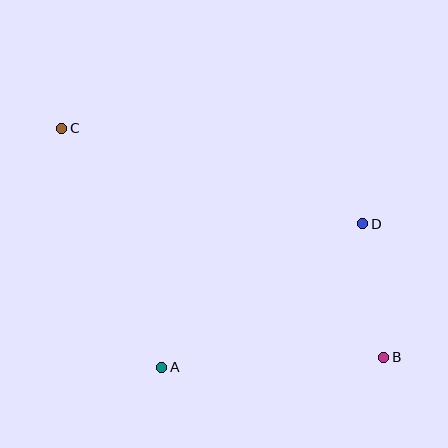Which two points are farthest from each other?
Points B and C are farthest from each other.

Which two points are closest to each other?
Points B and D are closest to each other.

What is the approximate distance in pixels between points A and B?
The distance between A and B is approximately 222 pixels.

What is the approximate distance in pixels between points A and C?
The distance between A and C is approximately 259 pixels.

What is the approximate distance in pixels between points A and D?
The distance between A and D is approximately 247 pixels.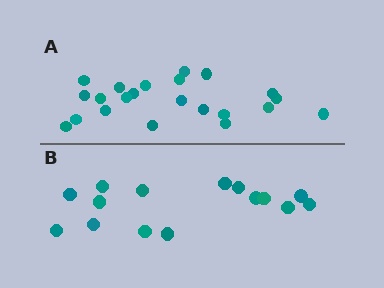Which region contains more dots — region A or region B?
Region A (the top region) has more dots.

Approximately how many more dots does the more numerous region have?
Region A has roughly 8 or so more dots than region B.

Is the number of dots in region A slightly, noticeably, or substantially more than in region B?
Region A has substantially more. The ratio is roughly 1.5 to 1.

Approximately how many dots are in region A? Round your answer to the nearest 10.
About 20 dots. (The exact count is 22, which rounds to 20.)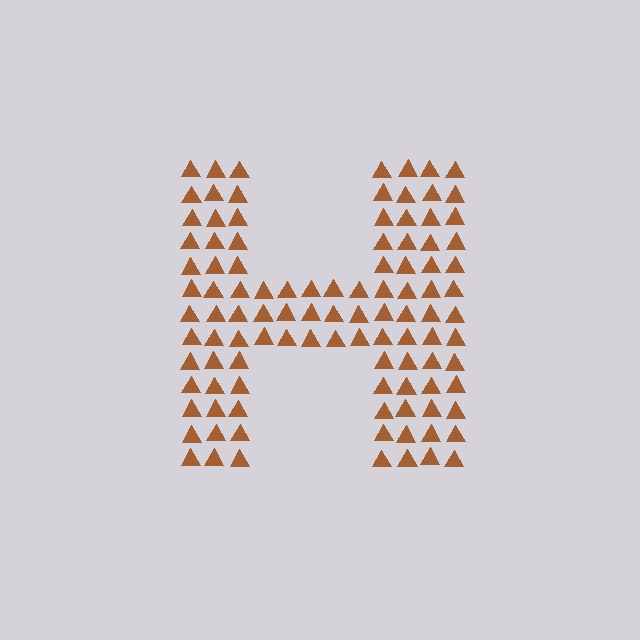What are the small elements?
The small elements are triangles.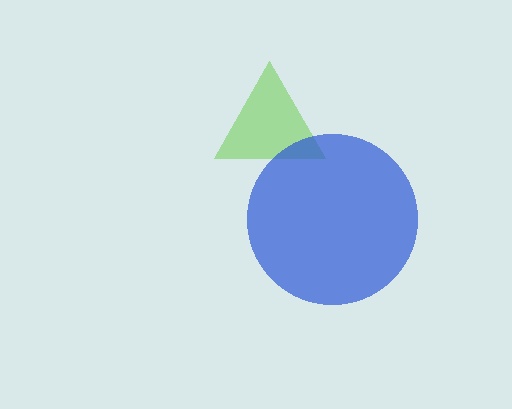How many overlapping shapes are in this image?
There are 2 overlapping shapes in the image.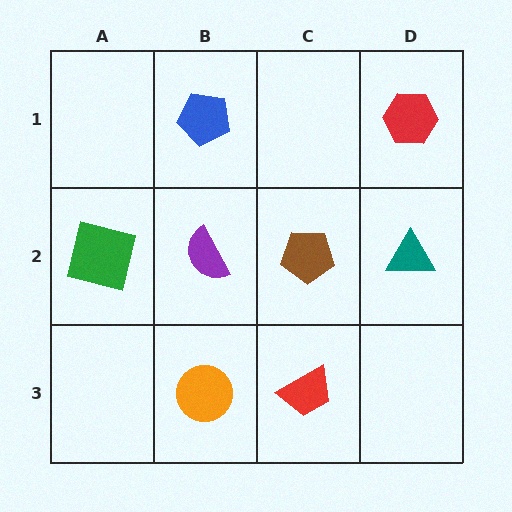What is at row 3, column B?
An orange circle.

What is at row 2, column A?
A green square.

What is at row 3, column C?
A red trapezoid.